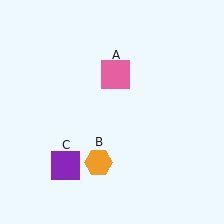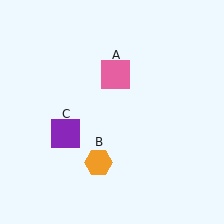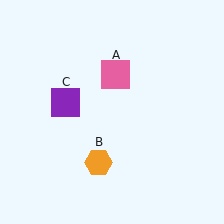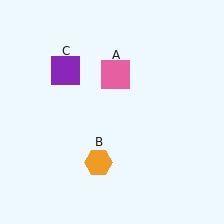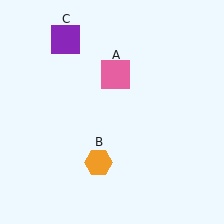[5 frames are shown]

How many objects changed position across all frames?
1 object changed position: purple square (object C).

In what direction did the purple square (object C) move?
The purple square (object C) moved up.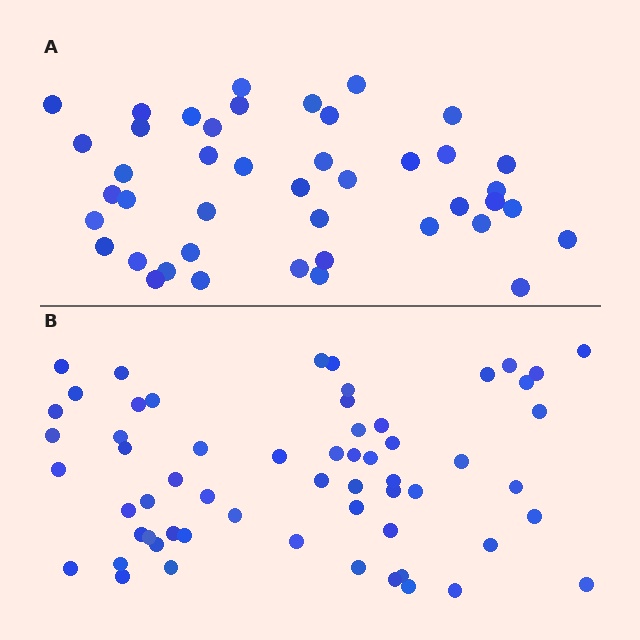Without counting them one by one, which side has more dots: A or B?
Region B (the bottom region) has more dots.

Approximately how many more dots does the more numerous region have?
Region B has approximately 15 more dots than region A.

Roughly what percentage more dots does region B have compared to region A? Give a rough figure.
About 40% more.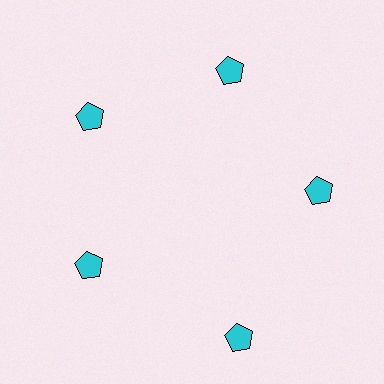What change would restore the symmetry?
The symmetry would be restored by moving it inward, back onto the ring so that all 5 pentagons sit at equal angles and equal distance from the center.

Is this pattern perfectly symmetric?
No. The 5 cyan pentagons are arranged in a ring, but one element near the 5 o'clock position is pushed outward from the center, breaking the 5-fold rotational symmetry.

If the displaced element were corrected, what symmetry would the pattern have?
It would have 5-fold rotational symmetry — the pattern would map onto itself every 72 degrees.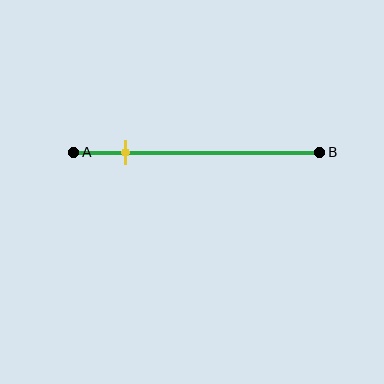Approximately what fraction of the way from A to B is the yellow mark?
The yellow mark is approximately 20% of the way from A to B.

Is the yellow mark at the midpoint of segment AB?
No, the mark is at about 20% from A, not at the 50% midpoint.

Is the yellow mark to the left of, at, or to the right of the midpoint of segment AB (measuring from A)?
The yellow mark is to the left of the midpoint of segment AB.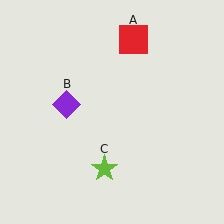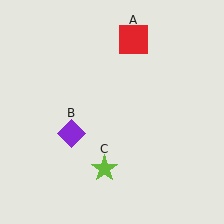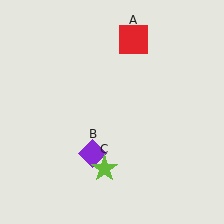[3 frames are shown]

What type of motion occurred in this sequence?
The purple diamond (object B) rotated counterclockwise around the center of the scene.